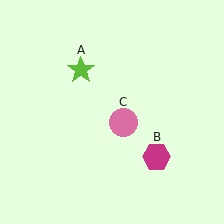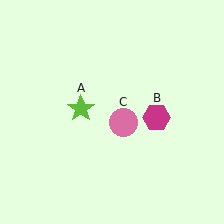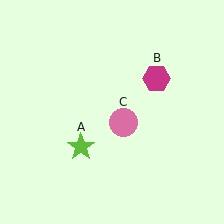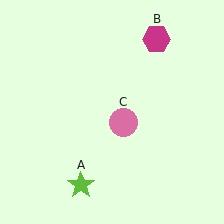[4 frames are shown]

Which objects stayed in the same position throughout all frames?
Pink circle (object C) remained stationary.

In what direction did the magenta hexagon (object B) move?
The magenta hexagon (object B) moved up.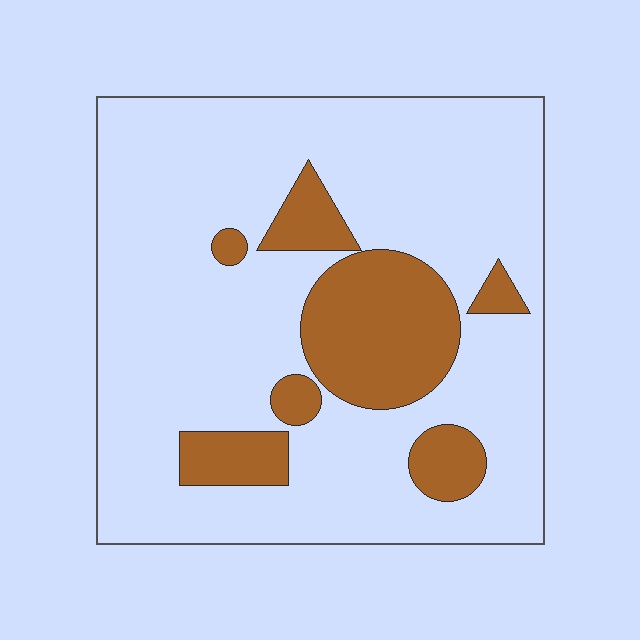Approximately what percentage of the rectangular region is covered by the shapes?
Approximately 20%.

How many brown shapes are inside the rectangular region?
7.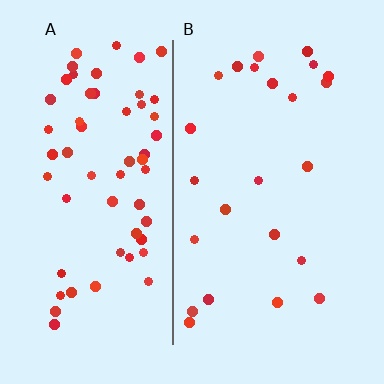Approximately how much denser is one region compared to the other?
Approximately 2.6× — region A over region B.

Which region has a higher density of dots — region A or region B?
A (the left).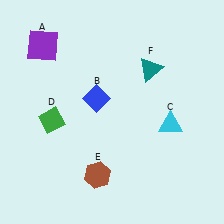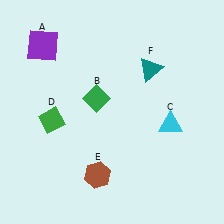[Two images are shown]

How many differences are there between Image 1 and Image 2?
There is 1 difference between the two images.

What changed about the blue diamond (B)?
In Image 1, B is blue. In Image 2, it changed to green.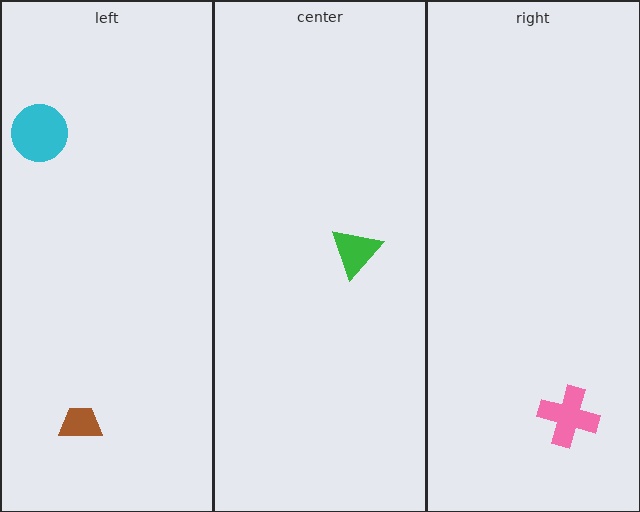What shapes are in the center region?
The green triangle.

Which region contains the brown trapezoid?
The left region.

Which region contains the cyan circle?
The left region.